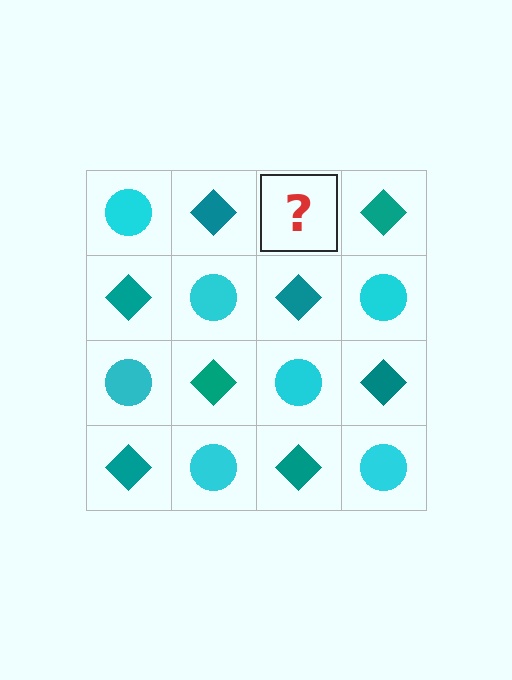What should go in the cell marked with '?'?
The missing cell should contain a cyan circle.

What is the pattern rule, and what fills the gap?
The rule is that it alternates cyan circle and teal diamond in a checkerboard pattern. The gap should be filled with a cyan circle.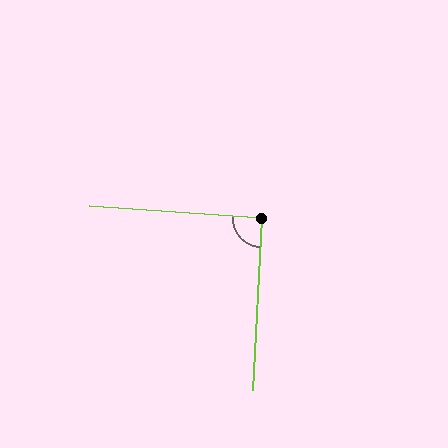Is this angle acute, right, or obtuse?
It is approximately a right angle.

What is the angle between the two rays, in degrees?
Approximately 91 degrees.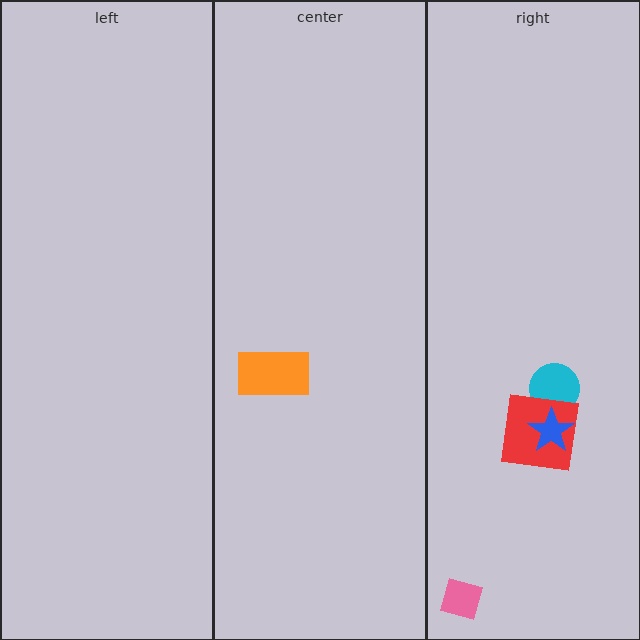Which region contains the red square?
The right region.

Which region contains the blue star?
The right region.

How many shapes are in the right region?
4.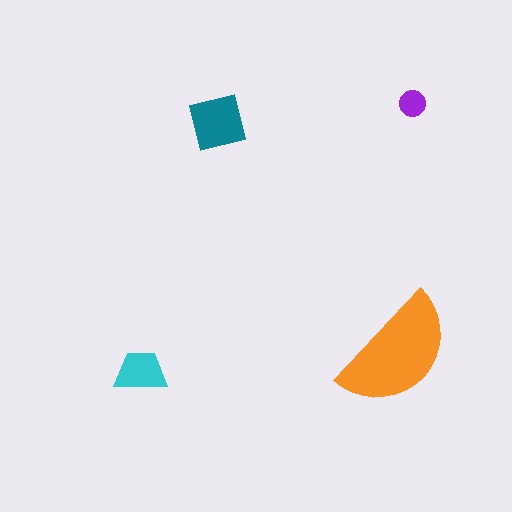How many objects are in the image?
There are 4 objects in the image.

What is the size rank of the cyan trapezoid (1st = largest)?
3rd.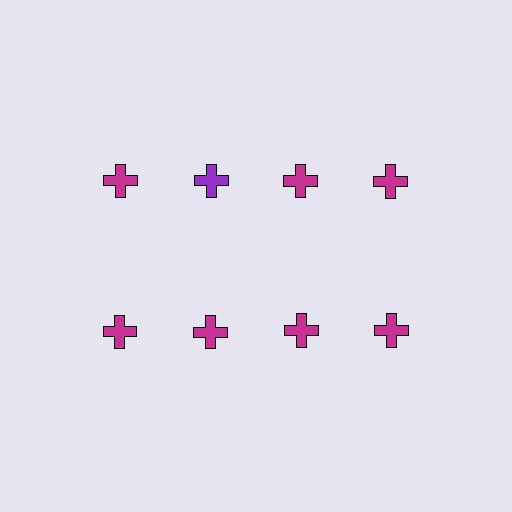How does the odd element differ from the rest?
It has a different color: purple instead of magenta.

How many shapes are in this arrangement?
There are 8 shapes arranged in a grid pattern.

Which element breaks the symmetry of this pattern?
The purple cross in the top row, second from left column breaks the symmetry. All other shapes are magenta crosses.